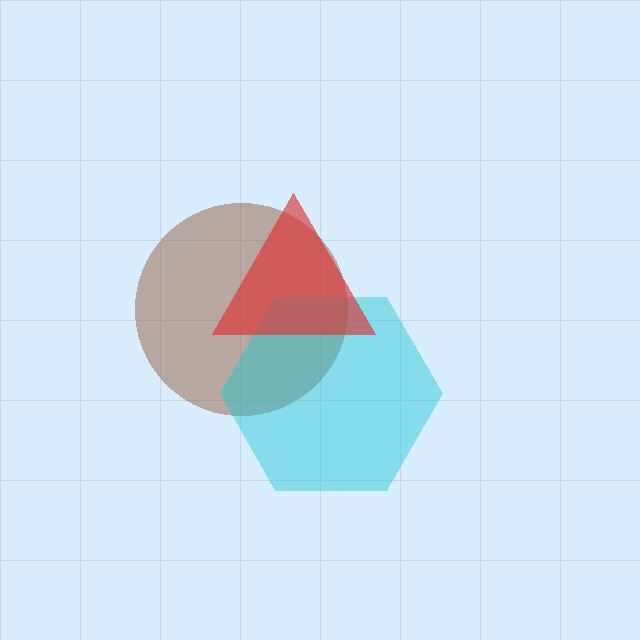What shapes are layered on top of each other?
The layered shapes are: a brown circle, a cyan hexagon, a red triangle.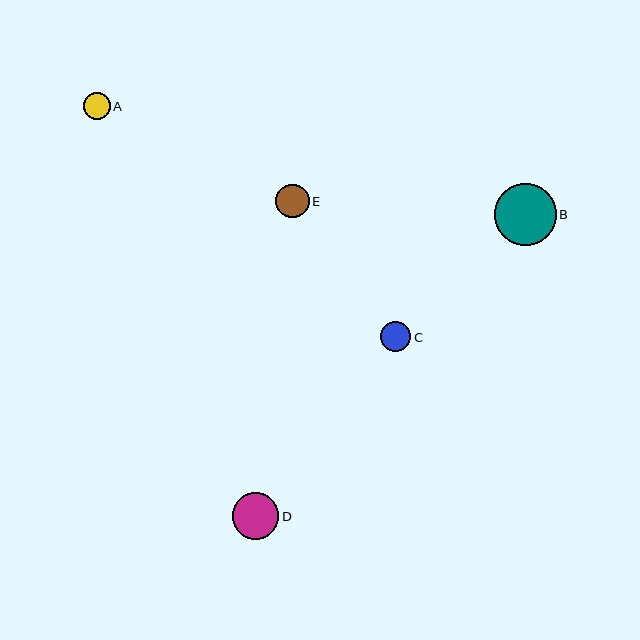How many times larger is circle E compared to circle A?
Circle E is approximately 1.2 times the size of circle A.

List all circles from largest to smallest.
From largest to smallest: B, D, E, C, A.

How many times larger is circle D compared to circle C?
Circle D is approximately 1.5 times the size of circle C.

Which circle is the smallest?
Circle A is the smallest with a size of approximately 27 pixels.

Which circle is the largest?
Circle B is the largest with a size of approximately 62 pixels.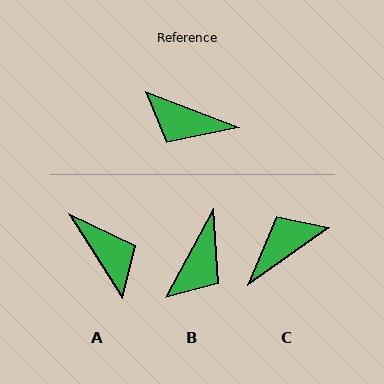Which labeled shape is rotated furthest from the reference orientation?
A, about 143 degrees away.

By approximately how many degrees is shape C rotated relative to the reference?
Approximately 124 degrees clockwise.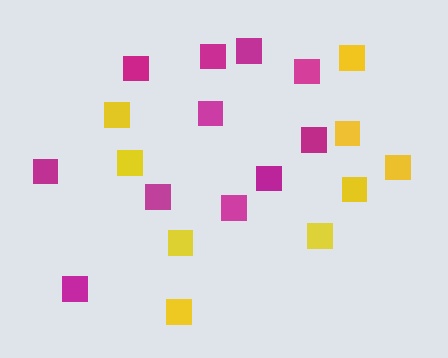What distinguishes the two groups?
There are 2 groups: one group of magenta squares (11) and one group of yellow squares (9).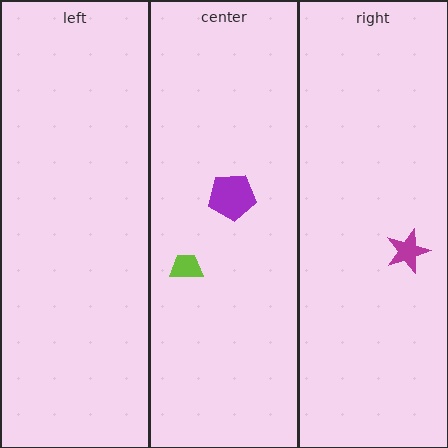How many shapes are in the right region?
1.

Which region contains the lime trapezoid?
The center region.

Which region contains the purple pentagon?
The center region.